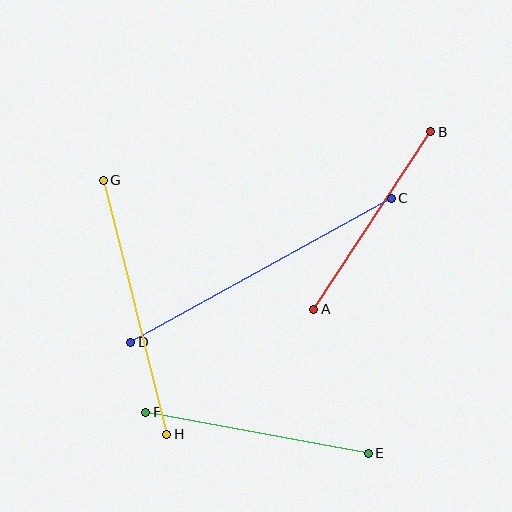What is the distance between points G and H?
The distance is approximately 262 pixels.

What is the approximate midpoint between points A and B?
The midpoint is at approximately (372, 221) pixels.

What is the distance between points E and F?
The distance is approximately 226 pixels.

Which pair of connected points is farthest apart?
Points C and D are farthest apart.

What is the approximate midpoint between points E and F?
The midpoint is at approximately (257, 433) pixels.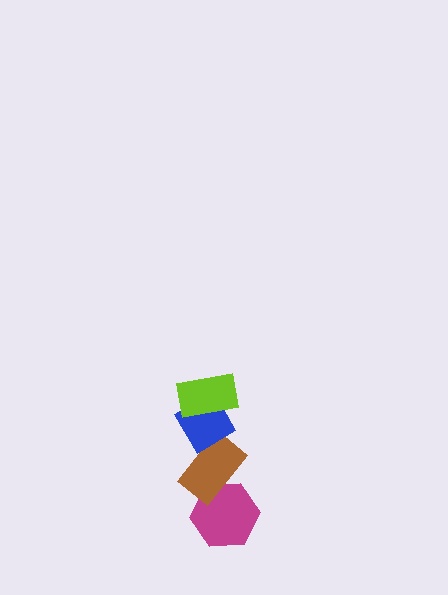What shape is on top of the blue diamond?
The lime rectangle is on top of the blue diamond.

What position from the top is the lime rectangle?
The lime rectangle is 1st from the top.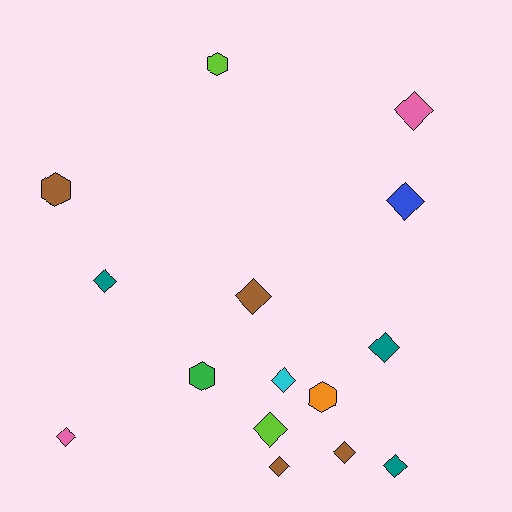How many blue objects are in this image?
There is 1 blue object.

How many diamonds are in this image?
There are 11 diamonds.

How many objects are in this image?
There are 15 objects.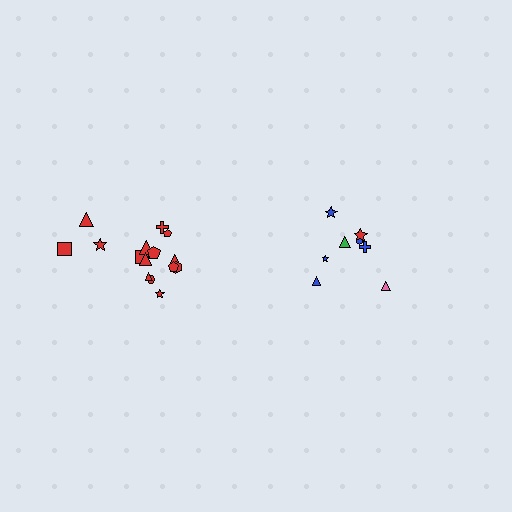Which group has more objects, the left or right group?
The left group.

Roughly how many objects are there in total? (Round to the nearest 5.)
Roughly 25 objects in total.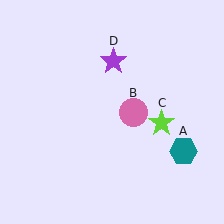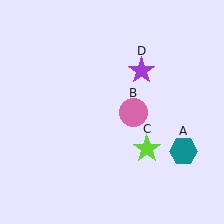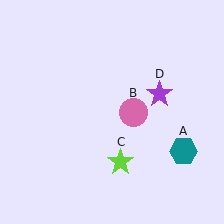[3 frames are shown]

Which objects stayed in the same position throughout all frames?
Teal hexagon (object A) and pink circle (object B) remained stationary.